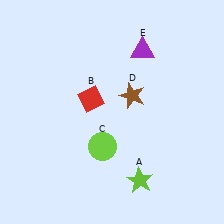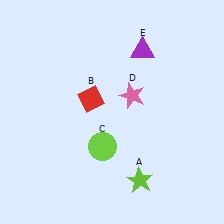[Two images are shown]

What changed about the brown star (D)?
In Image 1, D is brown. In Image 2, it changed to pink.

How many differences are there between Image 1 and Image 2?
There is 1 difference between the two images.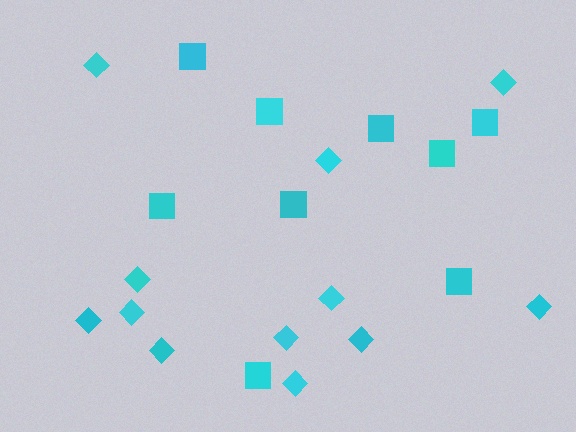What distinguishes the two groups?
There are 2 groups: one group of diamonds (12) and one group of squares (9).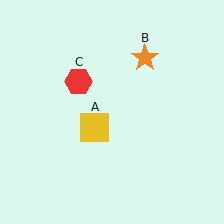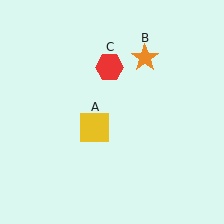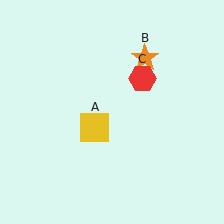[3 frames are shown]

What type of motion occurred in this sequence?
The red hexagon (object C) rotated clockwise around the center of the scene.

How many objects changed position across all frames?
1 object changed position: red hexagon (object C).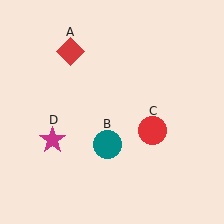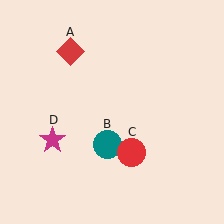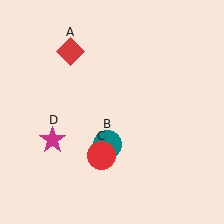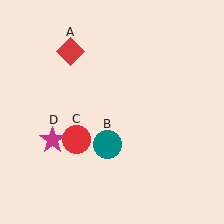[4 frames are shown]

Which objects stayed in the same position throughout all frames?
Red diamond (object A) and teal circle (object B) and magenta star (object D) remained stationary.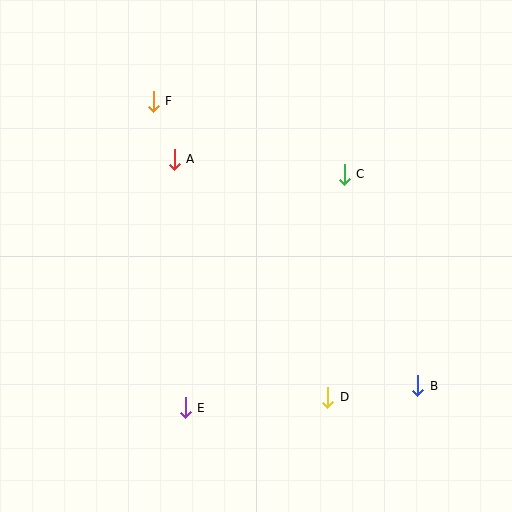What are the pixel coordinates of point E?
Point E is at (185, 408).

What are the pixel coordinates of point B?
Point B is at (418, 386).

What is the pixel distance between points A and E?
The distance between A and E is 249 pixels.